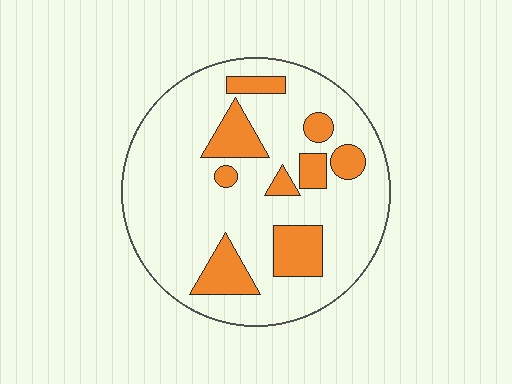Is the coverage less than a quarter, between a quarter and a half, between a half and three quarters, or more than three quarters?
Less than a quarter.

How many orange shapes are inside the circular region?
9.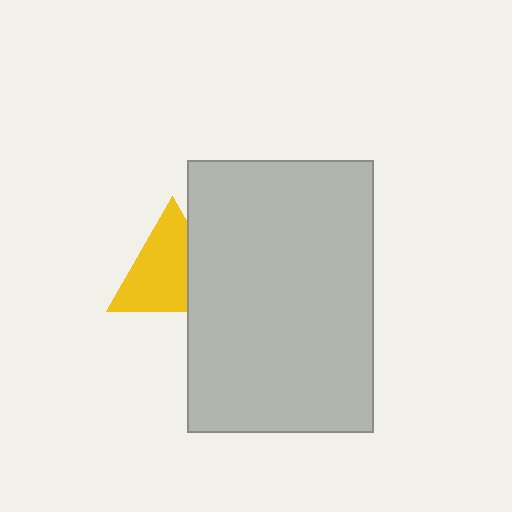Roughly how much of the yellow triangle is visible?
Most of it is visible (roughly 70%).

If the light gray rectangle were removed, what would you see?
You would see the complete yellow triangle.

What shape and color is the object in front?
The object in front is a light gray rectangle.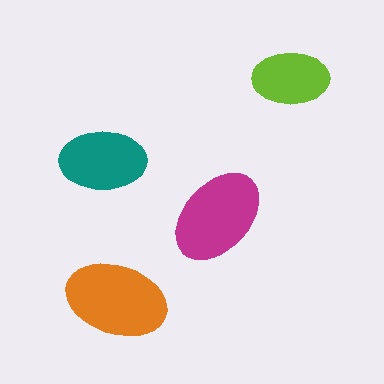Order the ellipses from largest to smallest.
the orange one, the magenta one, the teal one, the lime one.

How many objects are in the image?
There are 4 objects in the image.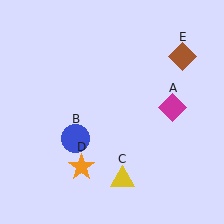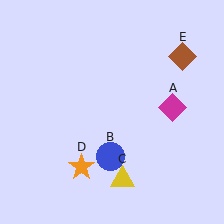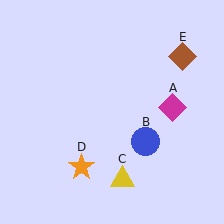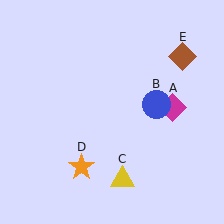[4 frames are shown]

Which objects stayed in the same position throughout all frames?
Magenta diamond (object A) and yellow triangle (object C) and orange star (object D) and brown diamond (object E) remained stationary.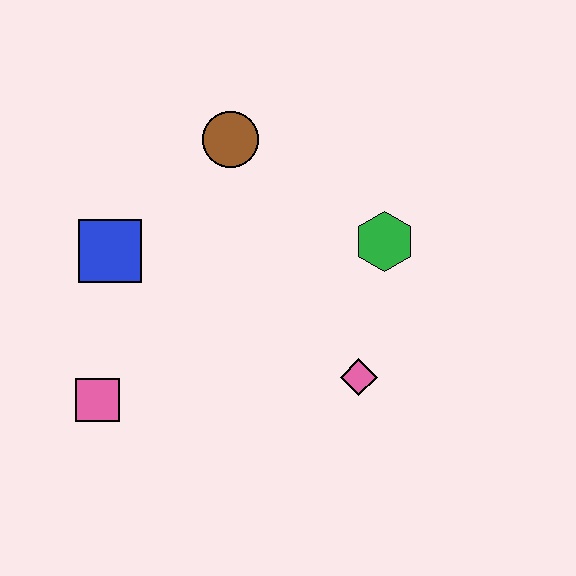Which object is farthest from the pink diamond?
The blue square is farthest from the pink diamond.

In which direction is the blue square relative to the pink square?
The blue square is above the pink square.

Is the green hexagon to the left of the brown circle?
No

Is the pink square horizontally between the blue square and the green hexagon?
No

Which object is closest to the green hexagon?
The pink diamond is closest to the green hexagon.